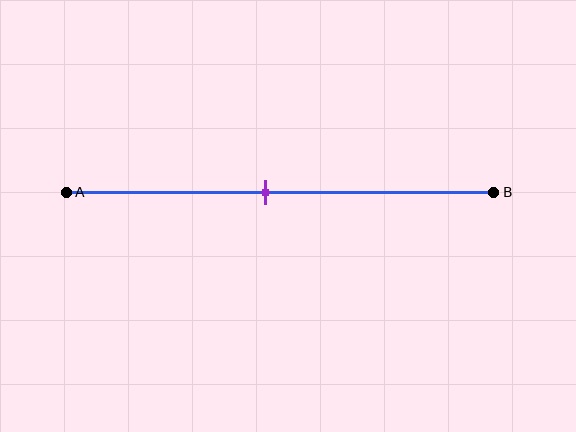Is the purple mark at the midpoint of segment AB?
No, the mark is at about 45% from A, not at the 50% midpoint.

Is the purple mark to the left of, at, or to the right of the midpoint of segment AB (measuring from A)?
The purple mark is to the left of the midpoint of segment AB.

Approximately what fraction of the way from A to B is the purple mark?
The purple mark is approximately 45% of the way from A to B.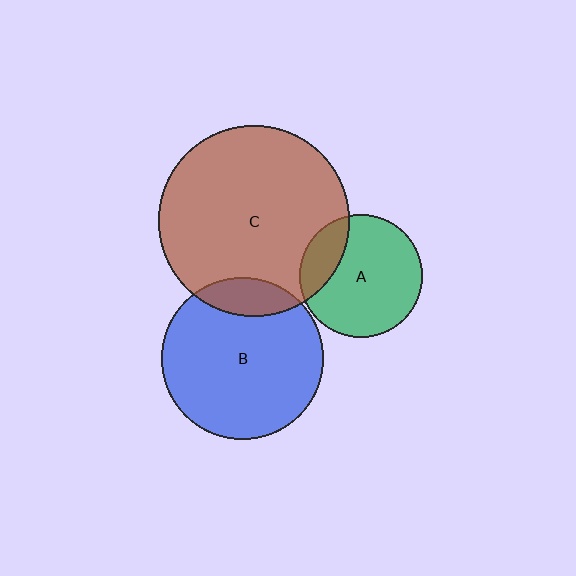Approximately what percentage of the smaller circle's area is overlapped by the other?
Approximately 20%.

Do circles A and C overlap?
Yes.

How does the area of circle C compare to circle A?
Approximately 2.4 times.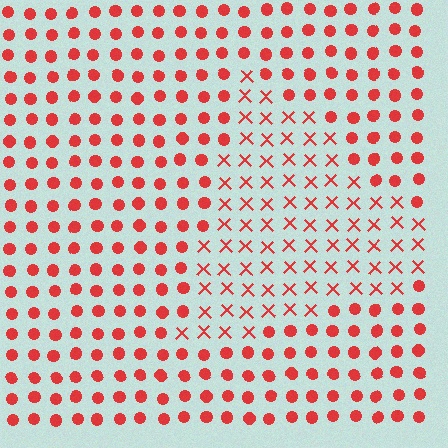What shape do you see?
I see a triangle.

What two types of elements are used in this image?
The image uses X marks inside the triangle region and circles outside it.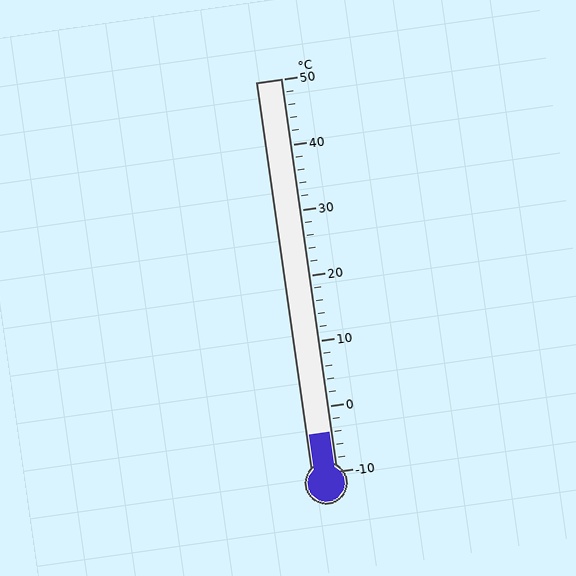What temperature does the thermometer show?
The thermometer shows approximately -4°C.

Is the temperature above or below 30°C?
The temperature is below 30°C.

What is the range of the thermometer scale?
The thermometer scale ranges from -10°C to 50°C.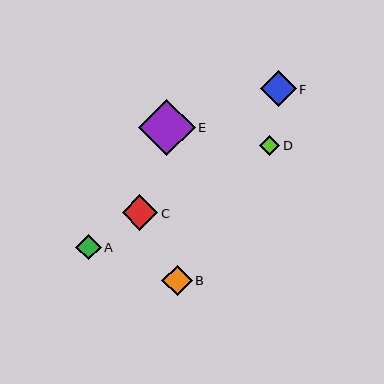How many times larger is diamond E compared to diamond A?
Diamond E is approximately 2.2 times the size of diamond A.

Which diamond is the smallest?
Diamond D is the smallest with a size of approximately 21 pixels.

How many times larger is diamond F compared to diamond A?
Diamond F is approximately 1.4 times the size of diamond A.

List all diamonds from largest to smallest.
From largest to smallest: E, C, F, B, A, D.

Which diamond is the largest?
Diamond E is the largest with a size of approximately 57 pixels.